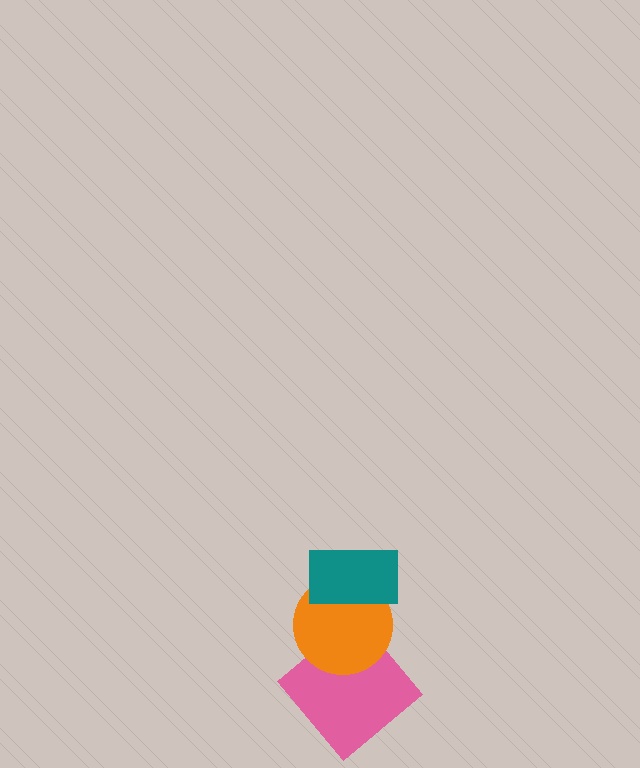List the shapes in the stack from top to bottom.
From top to bottom: the teal rectangle, the orange circle, the pink diamond.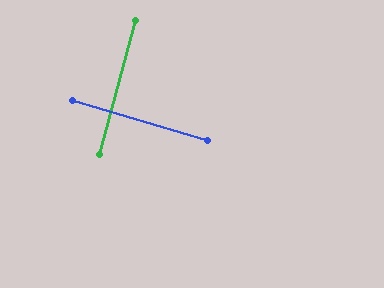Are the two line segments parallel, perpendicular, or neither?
Perpendicular — they meet at approximately 88°.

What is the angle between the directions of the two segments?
Approximately 88 degrees.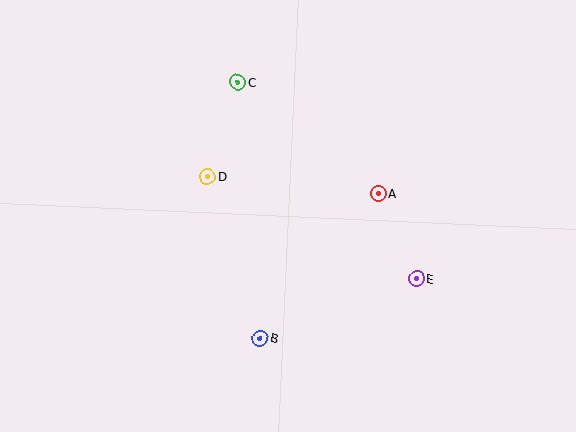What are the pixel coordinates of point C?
Point C is at (238, 82).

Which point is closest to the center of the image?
Point D at (207, 177) is closest to the center.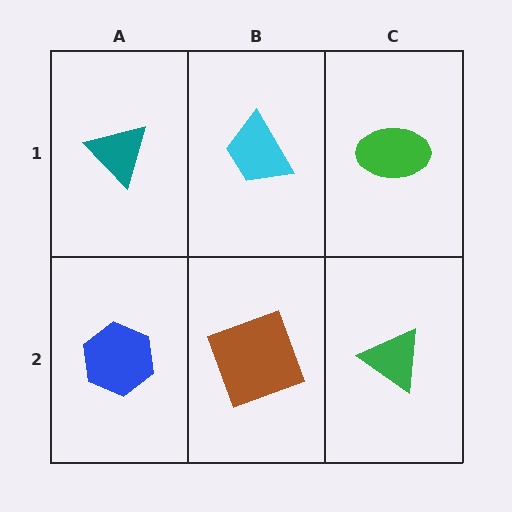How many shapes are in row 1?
3 shapes.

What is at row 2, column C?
A green triangle.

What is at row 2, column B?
A brown square.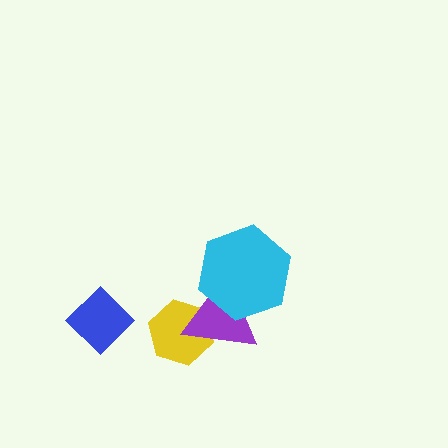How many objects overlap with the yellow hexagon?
1 object overlaps with the yellow hexagon.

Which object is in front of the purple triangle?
The cyan hexagon is in front of the purple triangle.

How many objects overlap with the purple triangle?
2 objects overlap with the purple triangle.